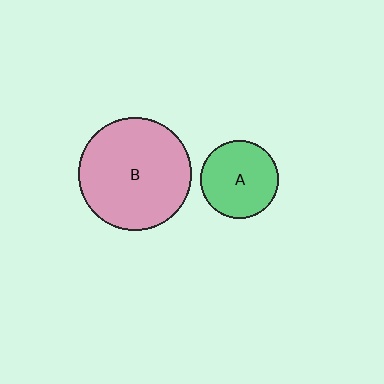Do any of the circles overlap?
No, none of the circles overlap.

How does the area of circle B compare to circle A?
Approximately 2.1 times.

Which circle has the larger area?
Circle B (pink).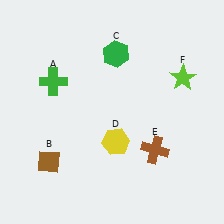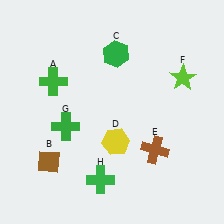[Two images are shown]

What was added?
A green cross (G), a green cross (H) were added in Image 2.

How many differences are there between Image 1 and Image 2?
There are 2 differences between the two images.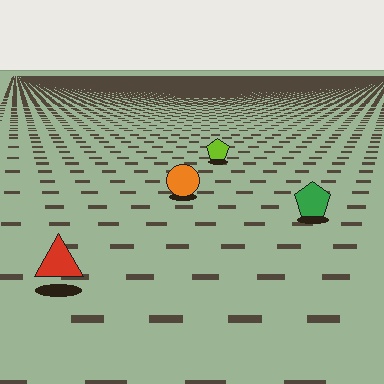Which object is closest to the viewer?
The red triangle is closest. The texture marks near it are larger and more spread out.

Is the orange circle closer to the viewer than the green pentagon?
No. The green pentagon is closer — you can tell from the texture gradient: the ground texture is coarser near it.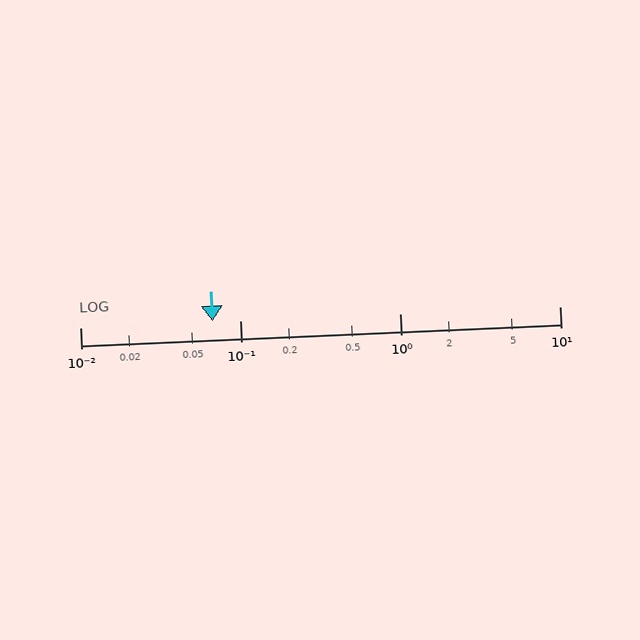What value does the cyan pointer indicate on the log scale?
The pointer indicates approximately 0.067.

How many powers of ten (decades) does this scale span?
The scale spans 3 decades, from 0.01 to 10.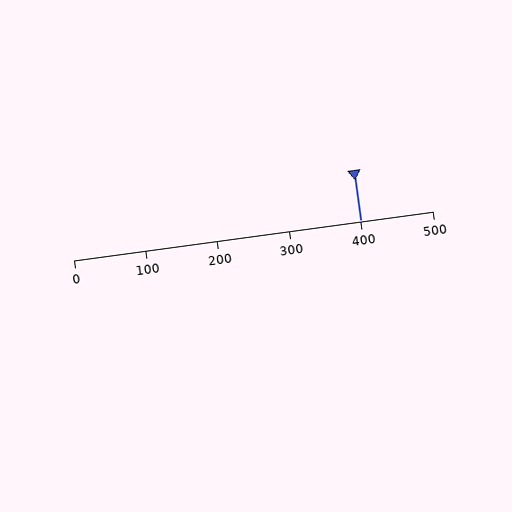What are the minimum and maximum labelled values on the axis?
The axis runs from 0 to 500.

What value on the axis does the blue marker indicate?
The marker indicates approximately 400.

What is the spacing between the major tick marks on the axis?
The major ticks are spaced 100 apart.